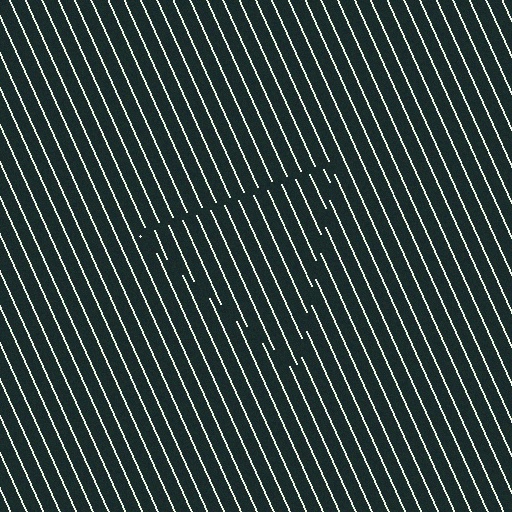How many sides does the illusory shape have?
3 sides — the line-ends trace a triangle.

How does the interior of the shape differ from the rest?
The interior of the shape contains the same grating, shifted by half a period — the contour is defined by the phase discontinuity where line-ends from the inner and outer gratings abut.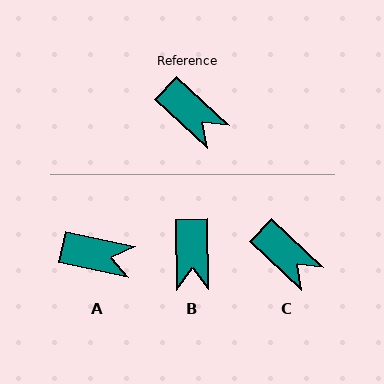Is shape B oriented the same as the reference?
No, it is off by about 46 degrees.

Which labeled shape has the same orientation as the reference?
C.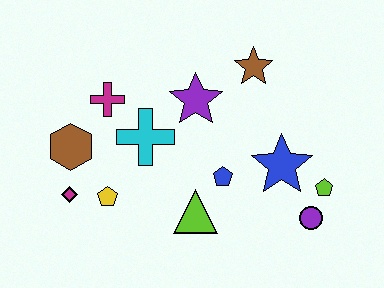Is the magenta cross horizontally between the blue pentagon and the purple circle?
No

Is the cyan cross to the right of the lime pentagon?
No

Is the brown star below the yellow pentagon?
No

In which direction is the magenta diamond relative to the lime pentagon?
The magenta diamond is to the left of the lime pentagon.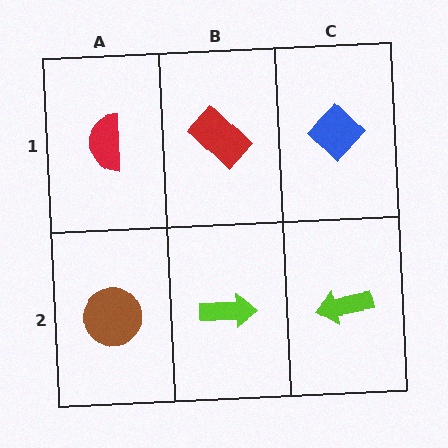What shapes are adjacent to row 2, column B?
A red rectangle (row 1, column B), a brown circle (row 2, column A), a lime arrow (row 2, column C).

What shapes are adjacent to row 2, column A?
A red semicircle (row 1, column A), a lime arrow (row 2, column B).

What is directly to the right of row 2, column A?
A lime arrow.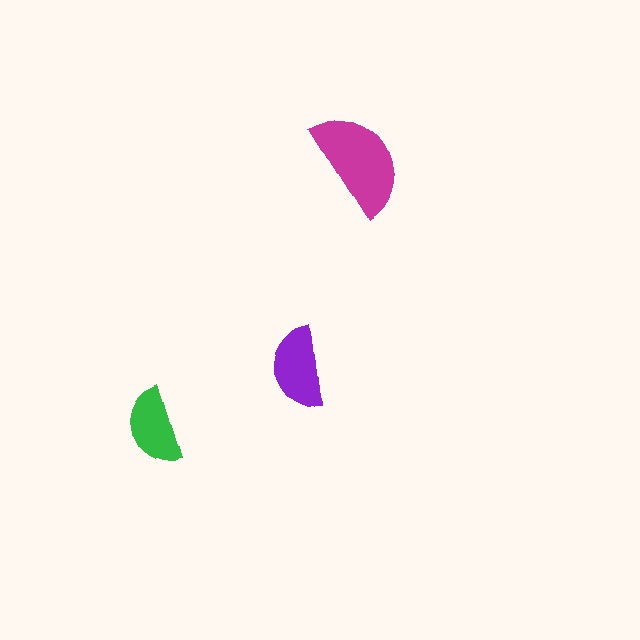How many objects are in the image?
There are 3 objects in the image.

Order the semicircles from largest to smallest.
the magenta one, the purple one, the green one.